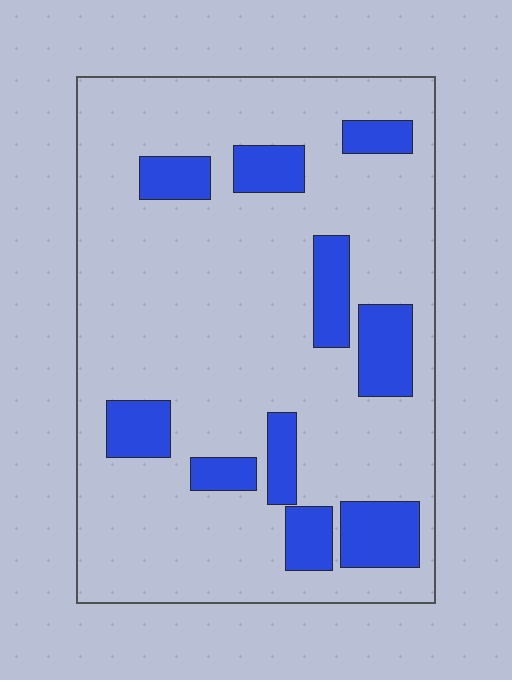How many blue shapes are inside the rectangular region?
10.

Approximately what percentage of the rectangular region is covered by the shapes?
Approximately 20%.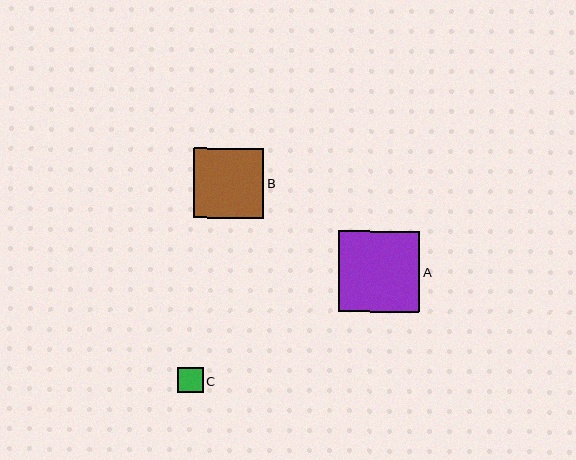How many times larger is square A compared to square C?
Square A is approximately 3.2 times the size of square C.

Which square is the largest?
Square A is the largest with a size of approximately 81 pixels.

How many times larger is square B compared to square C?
Square B is approximately 2.8 times the size of square C.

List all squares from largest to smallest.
From largest to smallest: A, B, C.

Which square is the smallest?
Square C is the smallest with a size of approximately 25 pixels.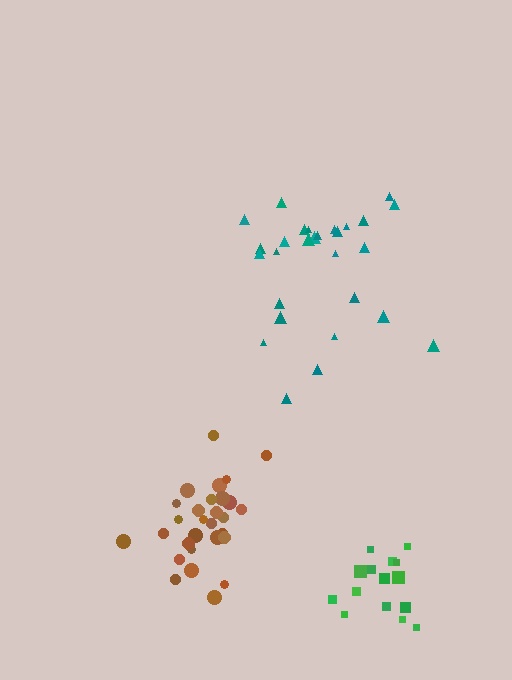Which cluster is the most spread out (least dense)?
Teal.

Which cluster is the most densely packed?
Brown.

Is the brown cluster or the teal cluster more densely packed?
Brown.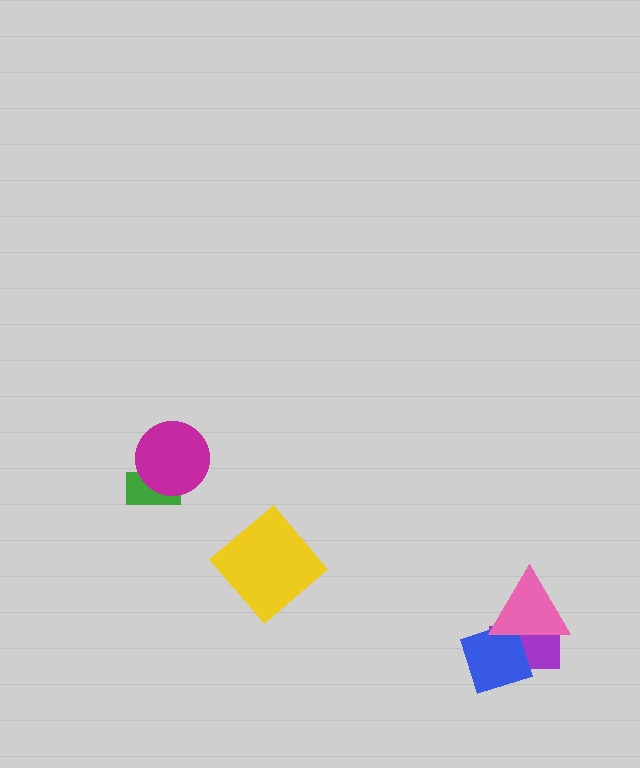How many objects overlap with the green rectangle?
1 object overlaps with the green rectangle.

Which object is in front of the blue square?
The pink triangle is in front of the blue square.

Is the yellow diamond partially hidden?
No, no other shape covers it.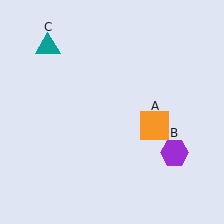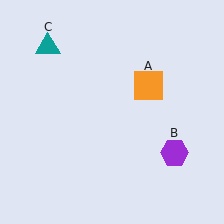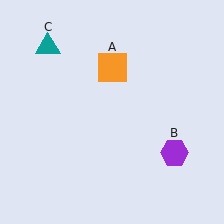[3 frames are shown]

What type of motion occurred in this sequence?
The orange square (object A) rotated counterclockwise around the center of the scene.